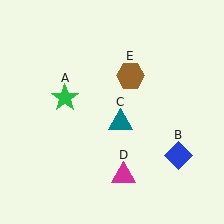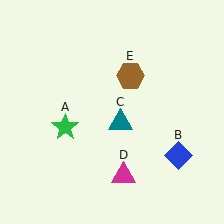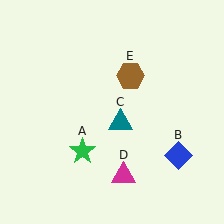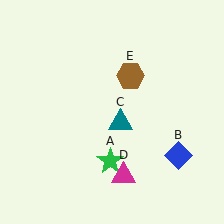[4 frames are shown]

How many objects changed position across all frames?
1 object changed position: green star (object A).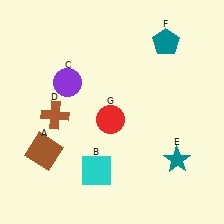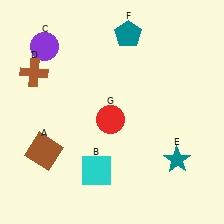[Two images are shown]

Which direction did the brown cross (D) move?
The brown cross (D) moved up.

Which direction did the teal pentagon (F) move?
The teal pentagon (F) moved left.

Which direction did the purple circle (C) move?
The purple circle (C) moved up.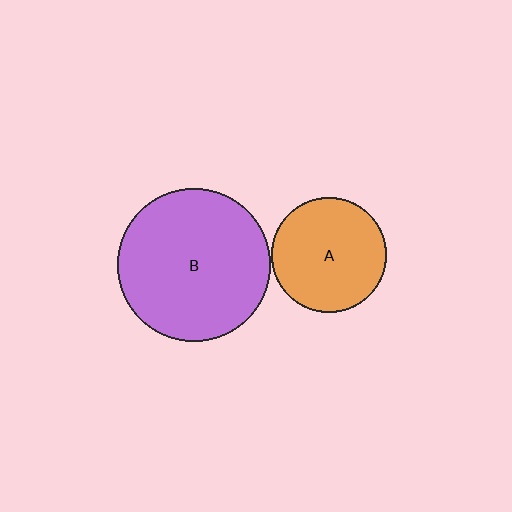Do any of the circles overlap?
No, none of the circles overlap.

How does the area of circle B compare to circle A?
Approximately 1.8 times.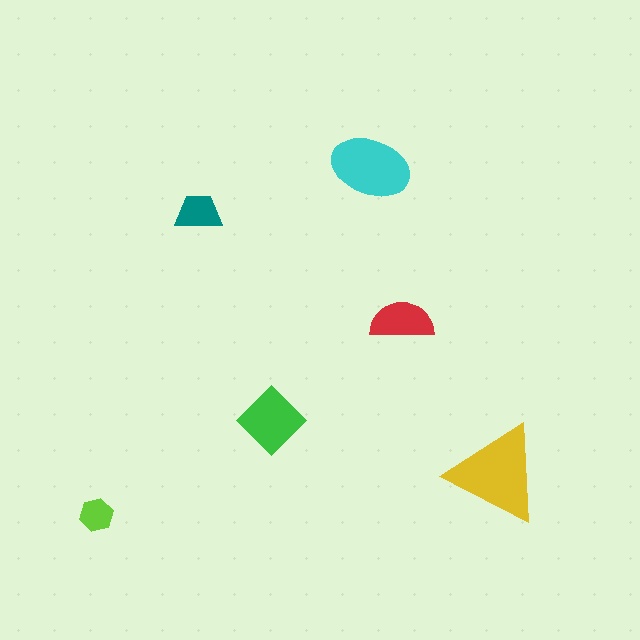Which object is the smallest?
The lime hexagon.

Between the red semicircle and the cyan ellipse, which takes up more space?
The cyan ellipse.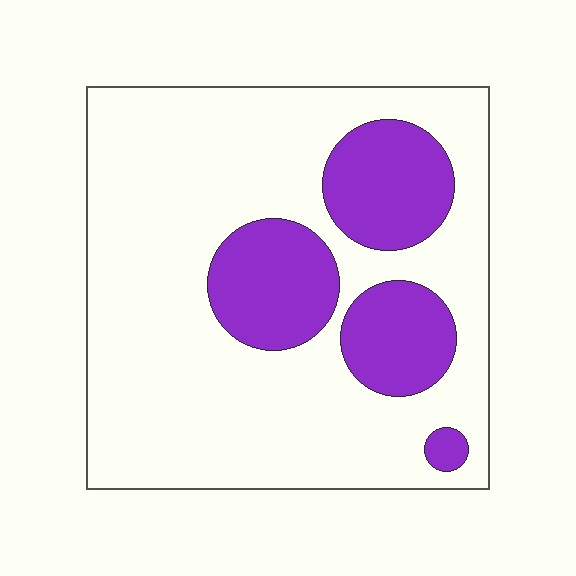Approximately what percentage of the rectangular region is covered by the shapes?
Approximately 25%.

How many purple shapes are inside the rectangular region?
4.